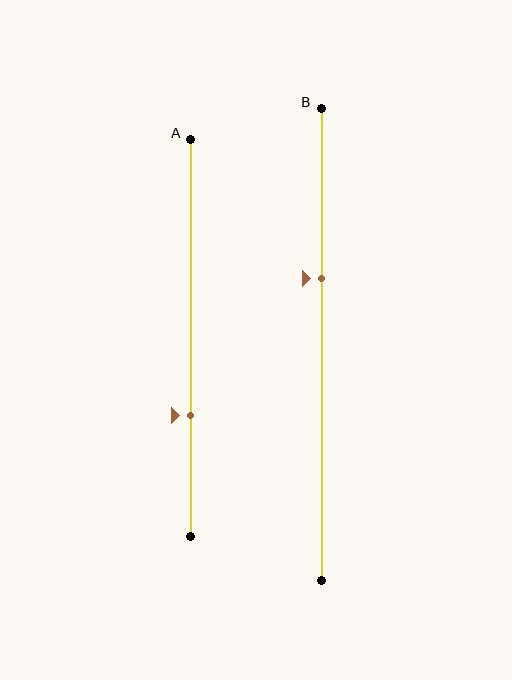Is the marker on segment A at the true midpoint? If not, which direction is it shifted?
No, the marker on segment A is shifted downward by about 19% of the segment length.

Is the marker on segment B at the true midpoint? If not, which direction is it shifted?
No, the marker on segment B is shifted upward by about 14% of the segment length.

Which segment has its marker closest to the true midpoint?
Segment B has its marker closest to the true midpoint.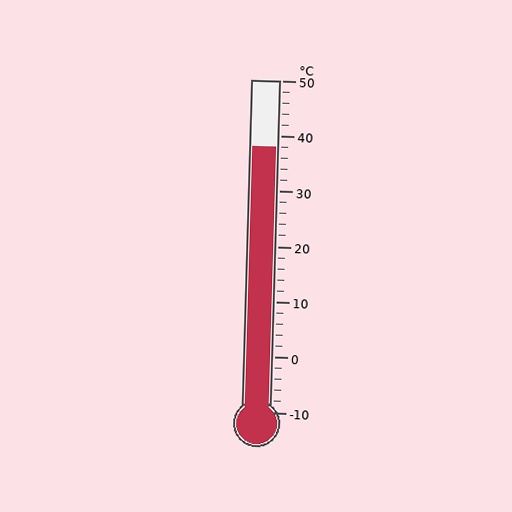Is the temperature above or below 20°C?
The temperature is above 20°C.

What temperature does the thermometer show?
The thermometer shows approximately 38°C.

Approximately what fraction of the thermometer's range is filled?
The thermometer is filled to approximately 80% of its range.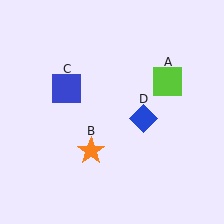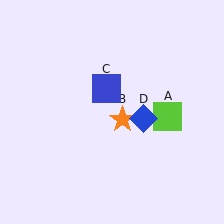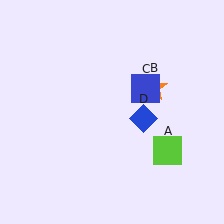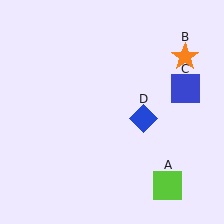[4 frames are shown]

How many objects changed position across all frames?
3 objects changed position: lime square (object A), orange star (object B), blue square (object C).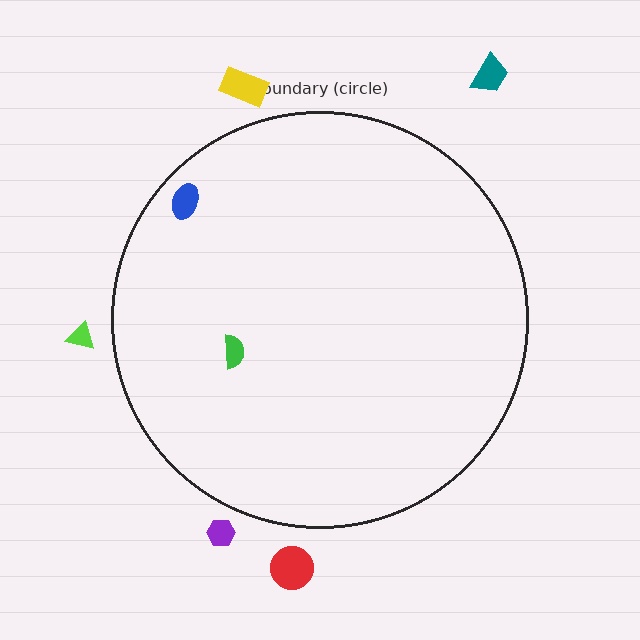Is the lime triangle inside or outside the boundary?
Outside.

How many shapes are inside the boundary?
2 inside, 5 outside.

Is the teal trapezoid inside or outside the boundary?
Outside.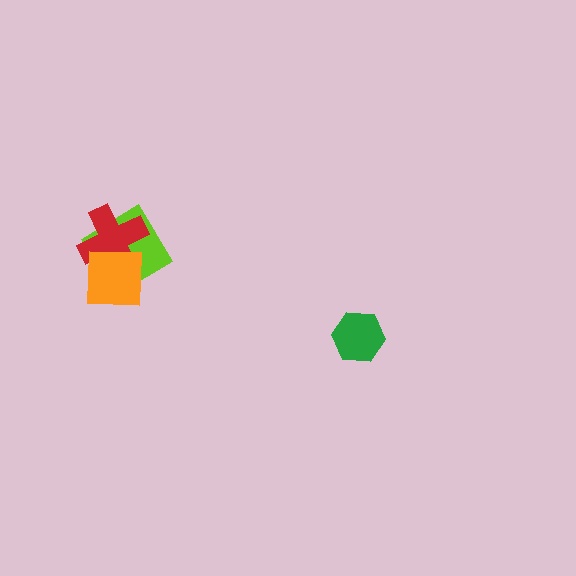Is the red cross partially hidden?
Yes, it is partially covered by another shape.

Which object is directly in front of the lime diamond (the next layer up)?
The red cross is directly in front of the lime diamond.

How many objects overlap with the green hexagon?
0 objects overlap with the green hexagon.